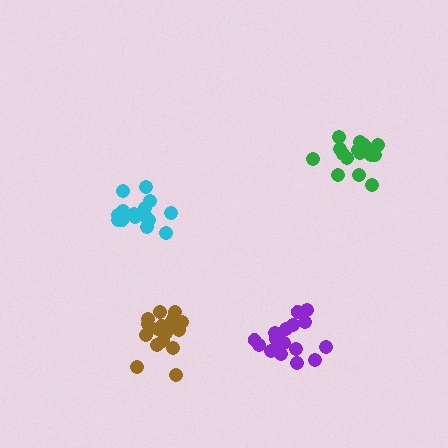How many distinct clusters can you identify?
There are 4 distinct clusters.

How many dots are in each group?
Group 1: 18 dots, Group 2: 18 dots, Group 3: 15 dots, Group 4: 17 dots (68 total).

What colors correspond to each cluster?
The clusters are colored: purple, brown, cyan, green.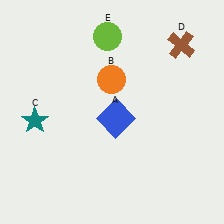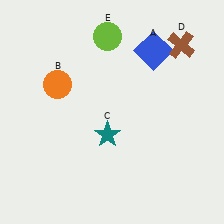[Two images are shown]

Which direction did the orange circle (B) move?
The orange circle (B) moved left.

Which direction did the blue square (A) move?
The blue square (A) moved up.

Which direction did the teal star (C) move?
The teal star (C) moved right.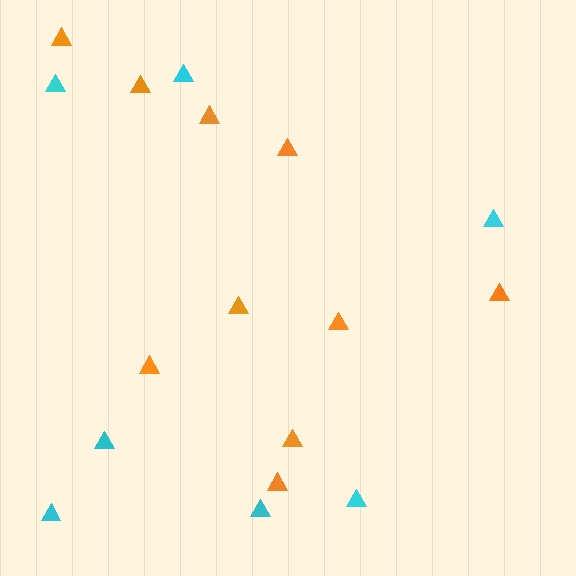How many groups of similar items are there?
There are 2 groups: one group of cyan triangles (7) and one group of orange triangles (10).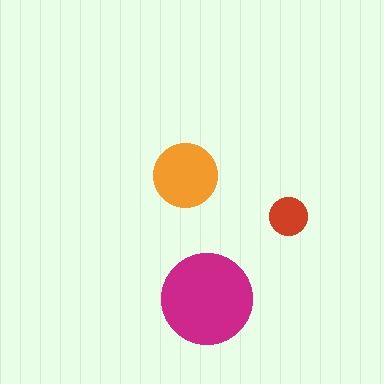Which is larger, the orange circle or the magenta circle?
The magenta one.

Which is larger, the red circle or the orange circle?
The orange one.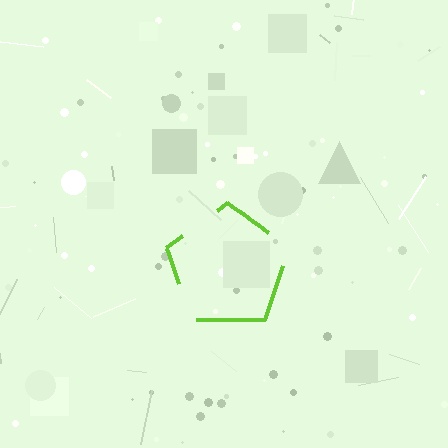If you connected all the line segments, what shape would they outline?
They would outline a pentagon.